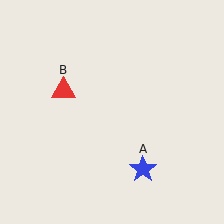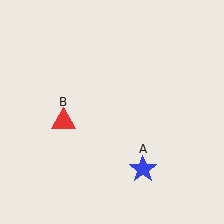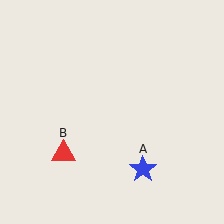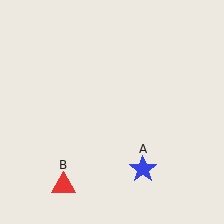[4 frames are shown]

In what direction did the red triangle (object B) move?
The red triangle (object B) moved down.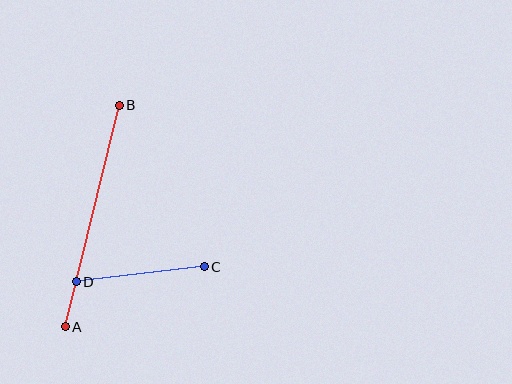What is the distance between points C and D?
The distance is approximately 129 pixels.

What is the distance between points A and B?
The distance is approximately 228 pixels.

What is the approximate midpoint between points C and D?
The midpoint is at approximately (140, 274) pixels.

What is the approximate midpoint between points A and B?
The midpoint is at approximately (92, 216) pixels.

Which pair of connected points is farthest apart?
Points A and B are farthest apart.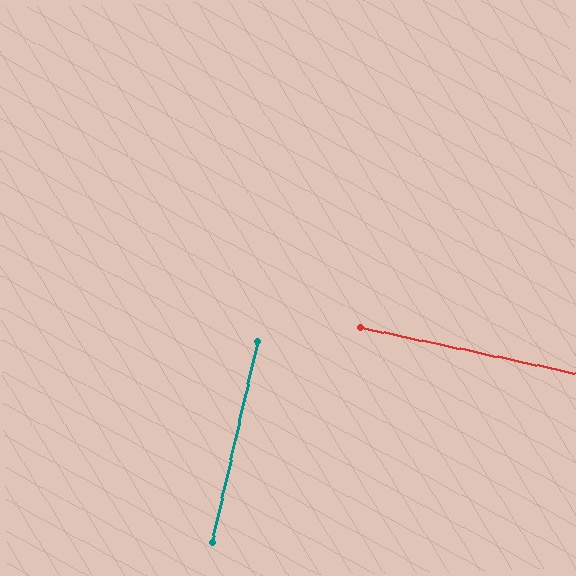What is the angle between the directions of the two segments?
Approximately 89 degrees.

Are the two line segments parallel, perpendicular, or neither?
Perpendicular — they meet at approximately 89°.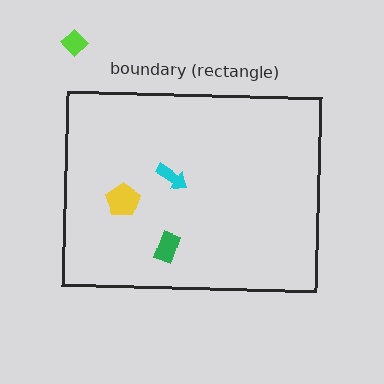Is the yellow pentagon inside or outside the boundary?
Inside.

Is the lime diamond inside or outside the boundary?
Outside.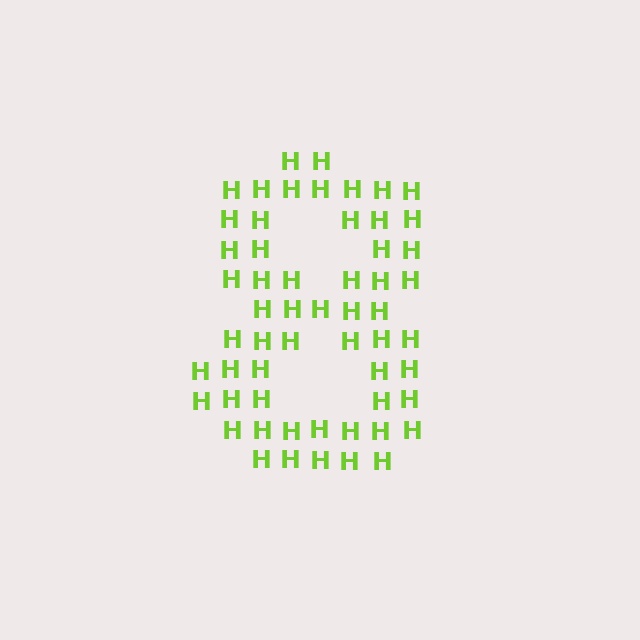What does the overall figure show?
The overall figure shows the digit 8.